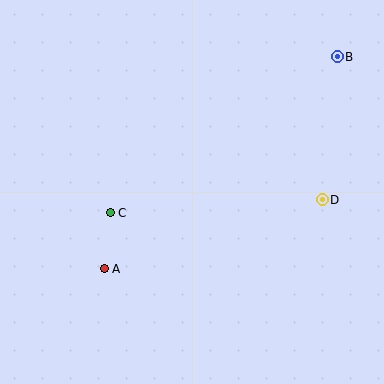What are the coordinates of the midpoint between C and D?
The midpoint between C and D is at (216, 206).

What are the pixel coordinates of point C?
Point C is at (110, 213).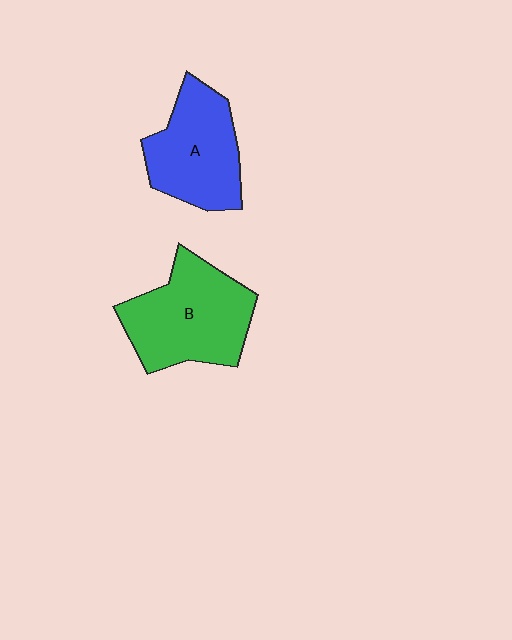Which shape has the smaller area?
Shape A (blue).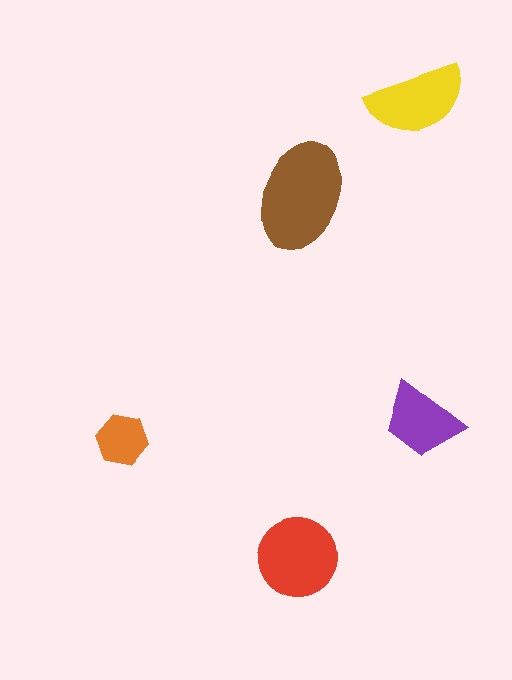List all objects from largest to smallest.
The brown ellipse, the red circle, the yellow semicircle, the purple trapezoid, the orange hexagon.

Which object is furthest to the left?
The orange hexagon is leftmost.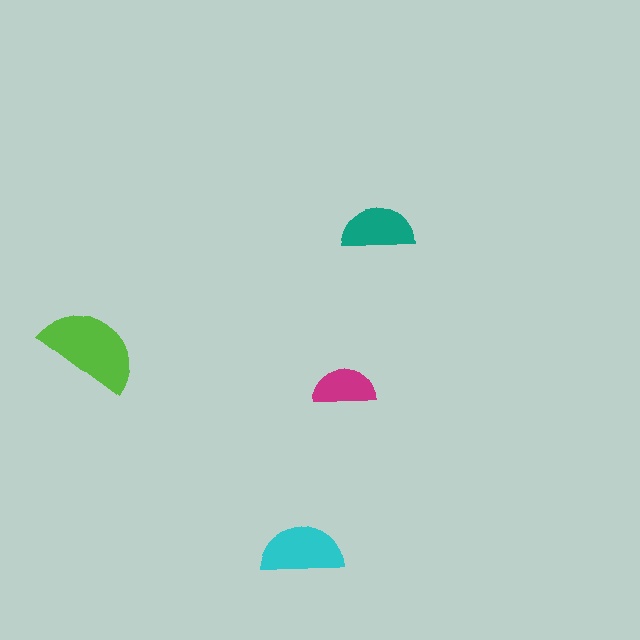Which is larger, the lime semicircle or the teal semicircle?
The lime one.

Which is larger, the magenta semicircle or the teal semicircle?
The teal one.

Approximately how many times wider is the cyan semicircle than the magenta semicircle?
About 1.5 times wider.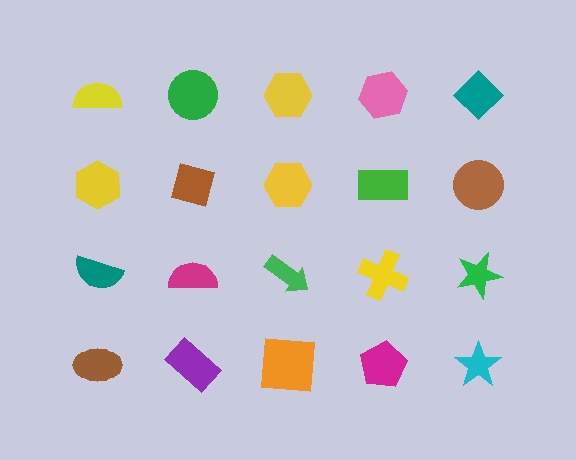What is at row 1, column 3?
A yellow hexagon.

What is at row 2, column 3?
A yellow hexagon.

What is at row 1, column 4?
A pink hexagon.